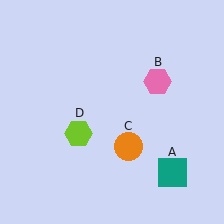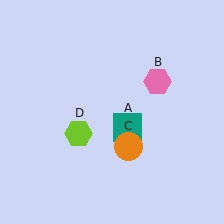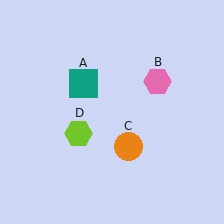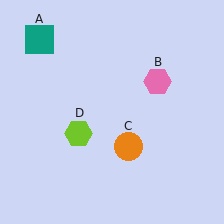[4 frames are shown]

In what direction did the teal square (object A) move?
The teal square (object A) moved up and to the left.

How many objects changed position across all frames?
1 object changed position: teal square (object A).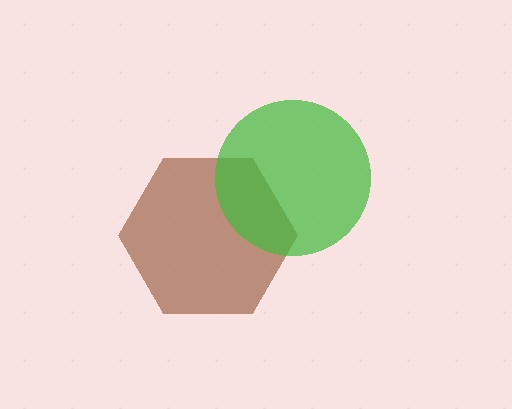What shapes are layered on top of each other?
The layered shapes are: a brown hexagon, a green circle.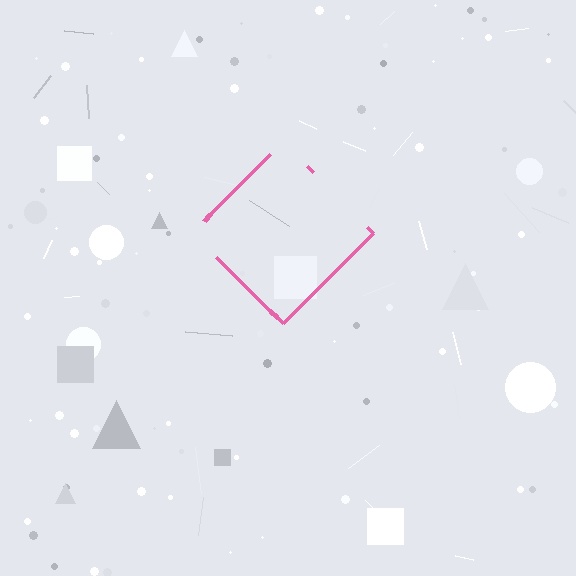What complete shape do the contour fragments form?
The contour fragments form a diamond.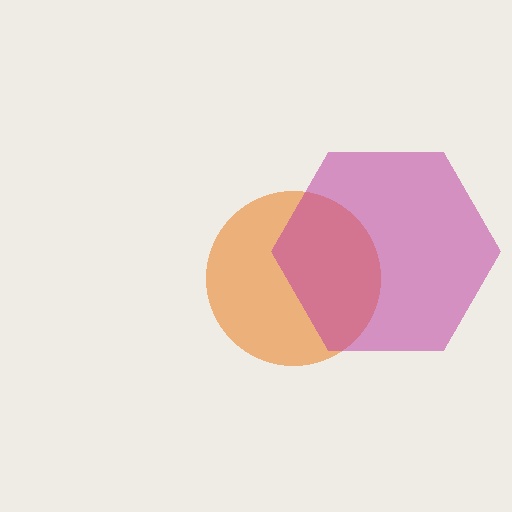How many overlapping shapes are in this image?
There are 2 overlapping shapes in the image.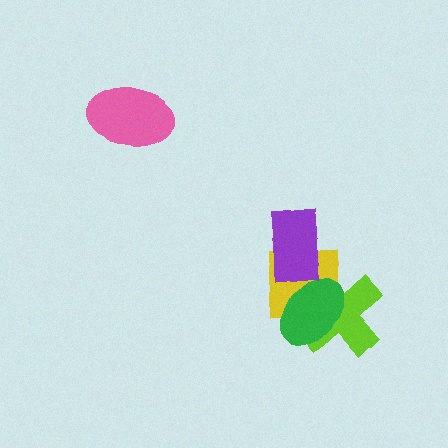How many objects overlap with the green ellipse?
2 objects overlap with the green ellipse.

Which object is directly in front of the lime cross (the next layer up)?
The yellow square is directly in front of the lime cross.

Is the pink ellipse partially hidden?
No, no other shape covers it.